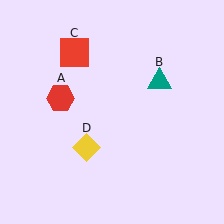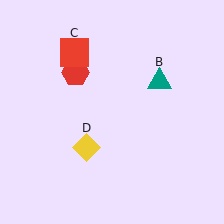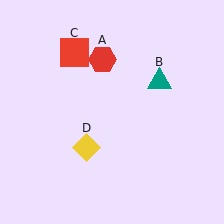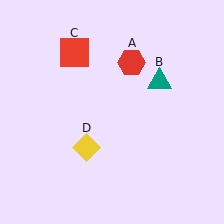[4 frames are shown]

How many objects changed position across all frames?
1 object changed position: red hexagon (object A).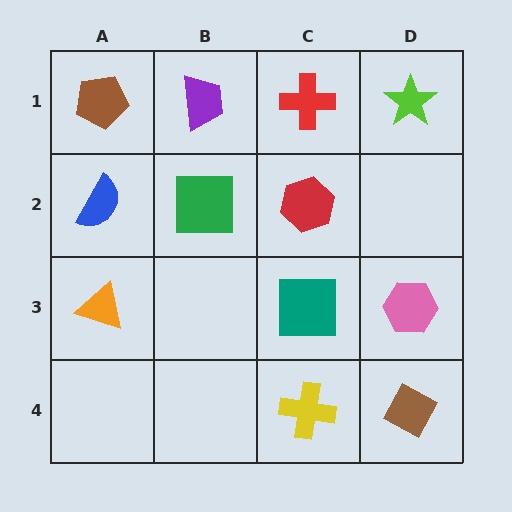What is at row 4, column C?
A yellow cross.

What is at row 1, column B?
A purple trapezoid.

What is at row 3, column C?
A teal square.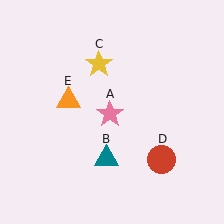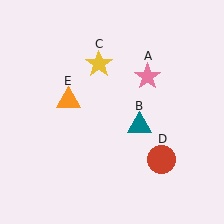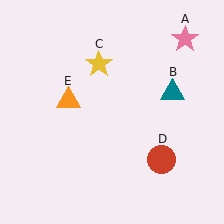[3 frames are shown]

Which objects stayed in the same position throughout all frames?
Yellow star (object C) and red circle (object D) and orange triangle (object E) remained stationary.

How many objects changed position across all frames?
2 objects changed position: pink star (object A), teal triangle (object B).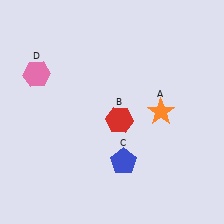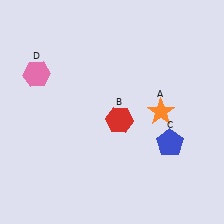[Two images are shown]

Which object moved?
The blue pentagon (C) moved right.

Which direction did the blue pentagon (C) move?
The blue pentagon (C) moved right.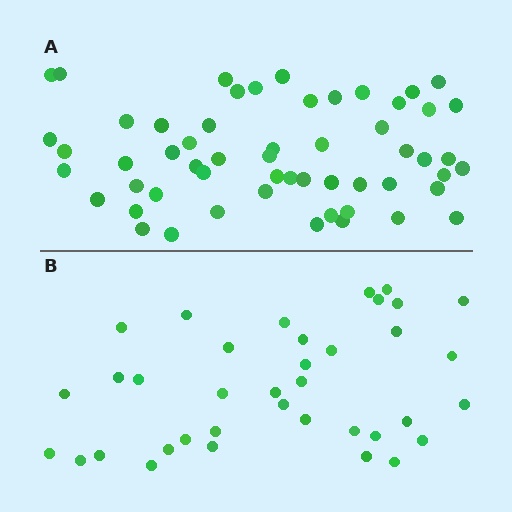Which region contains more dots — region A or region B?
Region A (the top region) has more dots.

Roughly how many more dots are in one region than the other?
Region A has approximately 20 more dots than region B.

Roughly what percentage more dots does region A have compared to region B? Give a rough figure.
About 50% more.